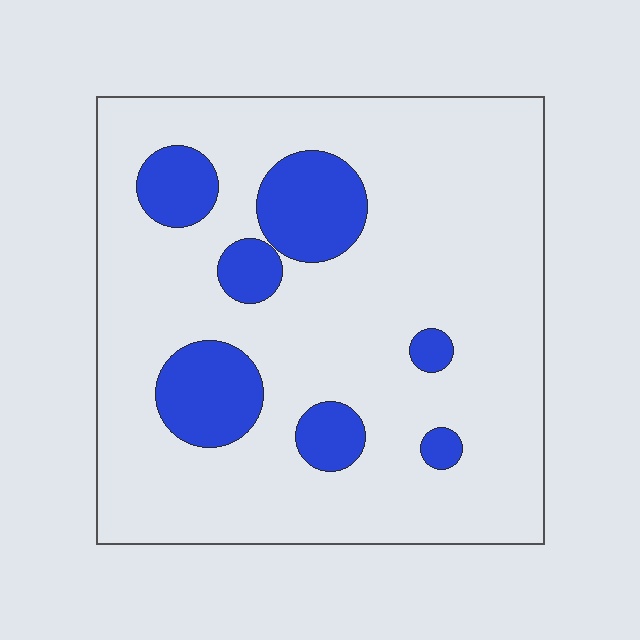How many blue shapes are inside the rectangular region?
7.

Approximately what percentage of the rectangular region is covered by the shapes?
Approximately 15%.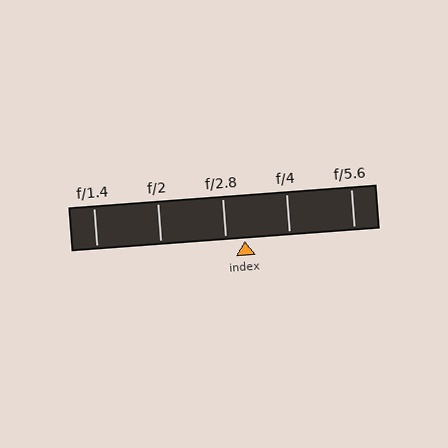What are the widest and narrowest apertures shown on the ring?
The widest aperture shown is f/1.4 and the narrowest is f/5.6.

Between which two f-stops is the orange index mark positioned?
The index mark is between f/2.8 and f/4.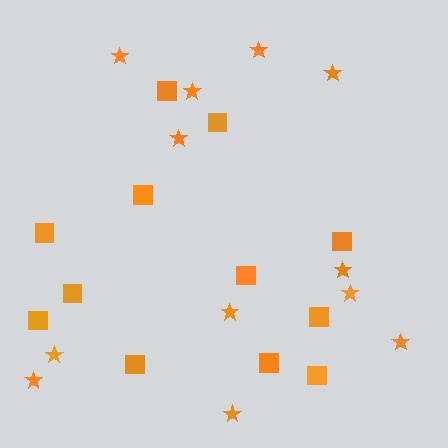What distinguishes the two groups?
There are 2 groups: one group of squares (12) and one group of stars (12).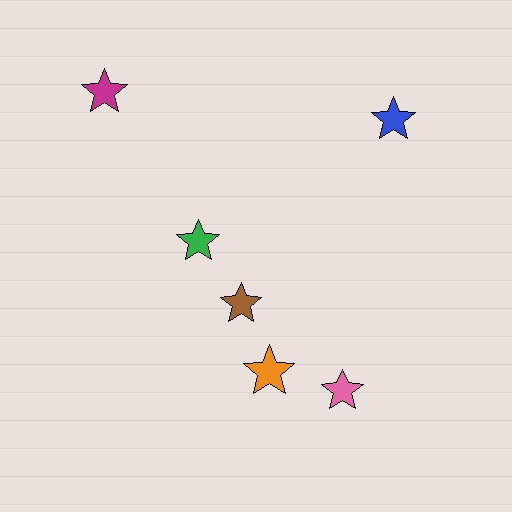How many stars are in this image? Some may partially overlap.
There are 6 stars.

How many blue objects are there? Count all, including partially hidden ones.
There is 1 blue object.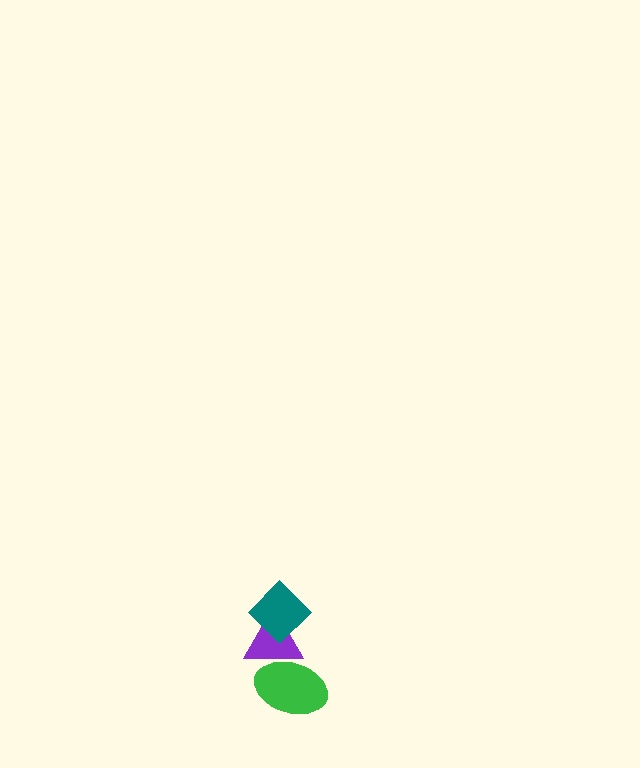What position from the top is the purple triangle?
The purple triangle is 2nd from the top.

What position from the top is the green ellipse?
The green ellipse is 3rd from the top.